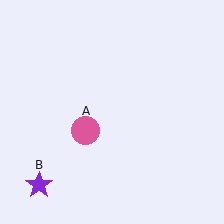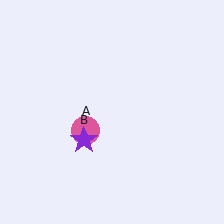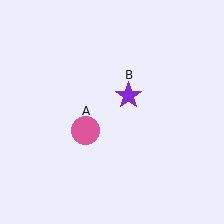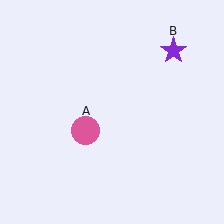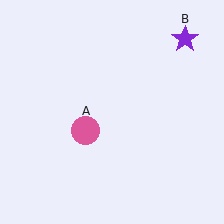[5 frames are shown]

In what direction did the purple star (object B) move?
The purple star (object B) moved up and to the right.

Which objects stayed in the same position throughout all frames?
Pink circle (object A) remained stationary.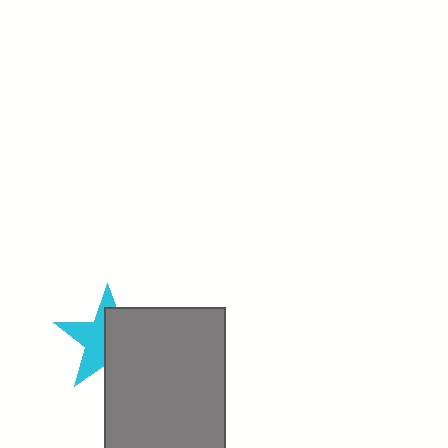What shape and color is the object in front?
The object in front is a gray rectangle.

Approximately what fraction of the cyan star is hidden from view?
Roughly 53% of the cyan star is hidden behind the gray rectangle.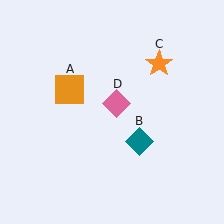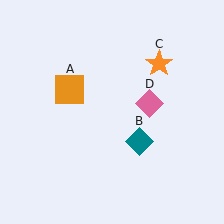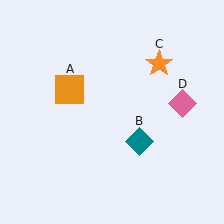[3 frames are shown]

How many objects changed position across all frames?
1 object changed position: pink diamond (object D).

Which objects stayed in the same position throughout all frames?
Orange square (object A) and teal diamond (object B) and orange star (object C) remained stationary.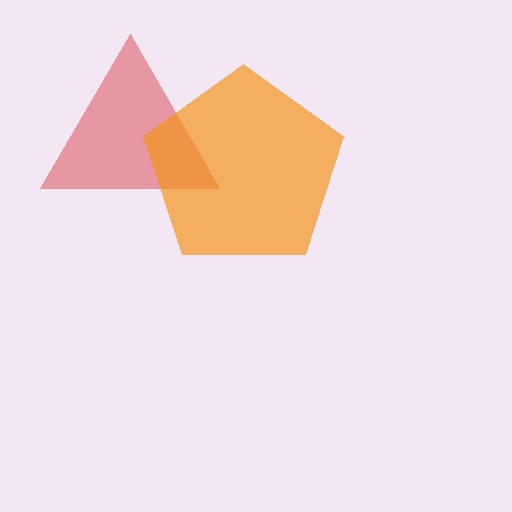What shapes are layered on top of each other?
The layered shapes are: a red triangle, an orange pentagon.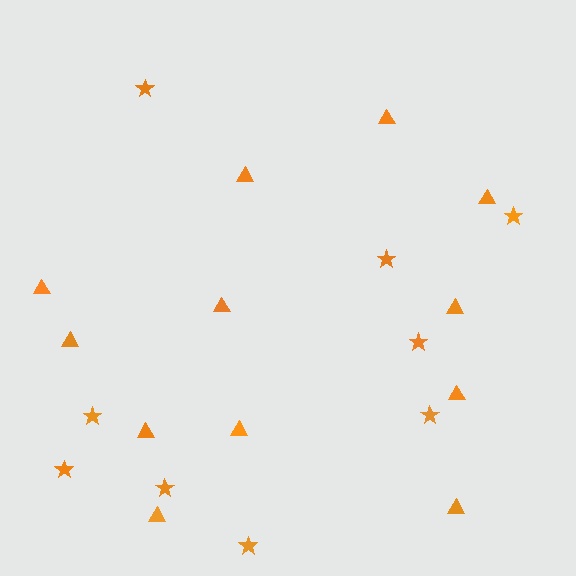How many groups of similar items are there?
There are 2 groups: one group of stars (9) and one group of triangles (12).